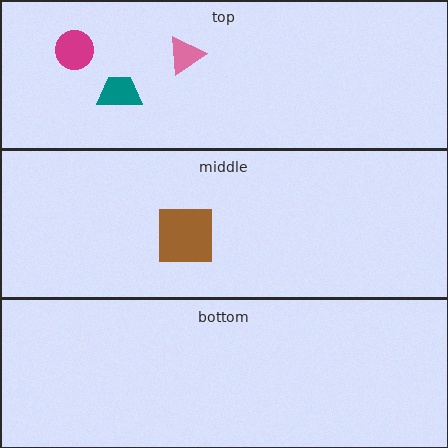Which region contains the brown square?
The middle region.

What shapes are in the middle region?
The brown square.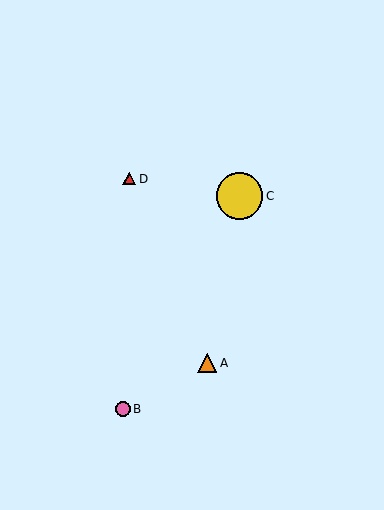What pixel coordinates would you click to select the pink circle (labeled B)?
Click at (123, 409) to select the pink circle B.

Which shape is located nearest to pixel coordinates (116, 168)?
The red triangle (labeled D) at (129, 179) is nearest to that location.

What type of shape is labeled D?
Shape D is a red triangle.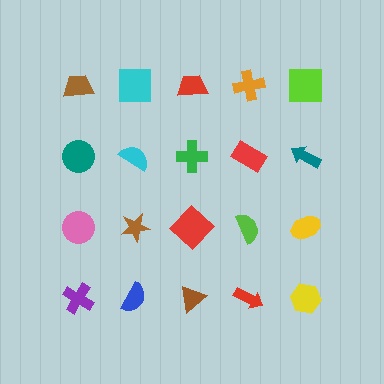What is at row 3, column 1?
A pink circle.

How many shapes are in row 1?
5 shapes.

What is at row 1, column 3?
A red trapezoid.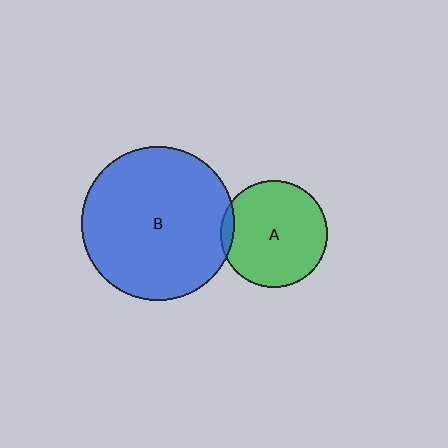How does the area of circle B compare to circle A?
Approximately 2.1 times.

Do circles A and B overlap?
Yes.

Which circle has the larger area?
Circle B (blue).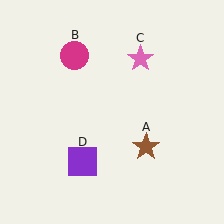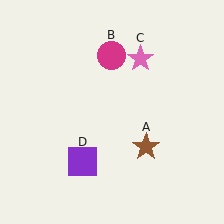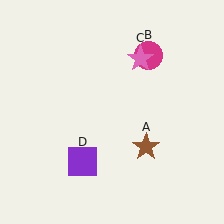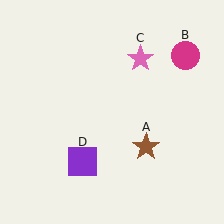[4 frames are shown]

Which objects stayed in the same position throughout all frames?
Brown star (object A) and pink star (object C) and purple square (object D) remained stationary.